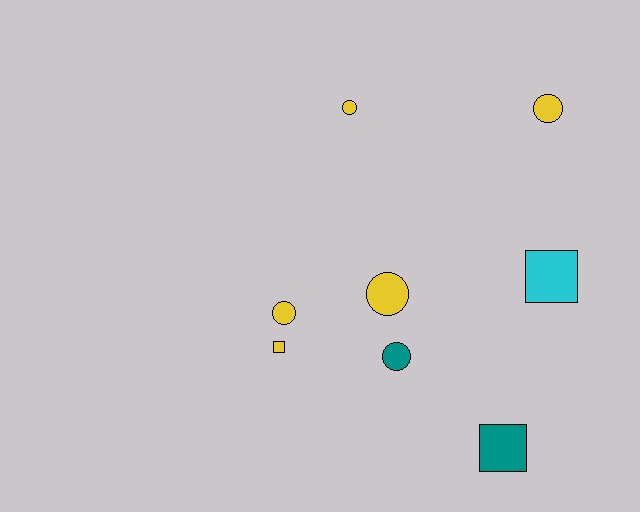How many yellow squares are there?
There is 1 yellow square.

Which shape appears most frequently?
Circle, with 5 objects.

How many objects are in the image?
There are 8 objects.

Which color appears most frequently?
Yellow, with 5 objects.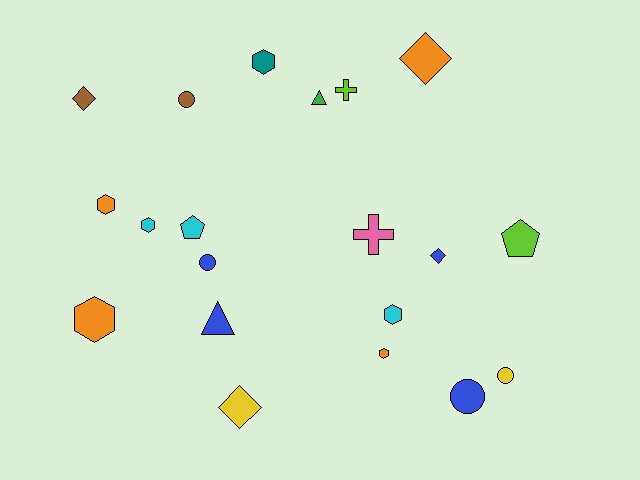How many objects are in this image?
There are 20 objects.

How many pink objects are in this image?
There is 1 pink object.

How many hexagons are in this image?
There are 6 hexagons.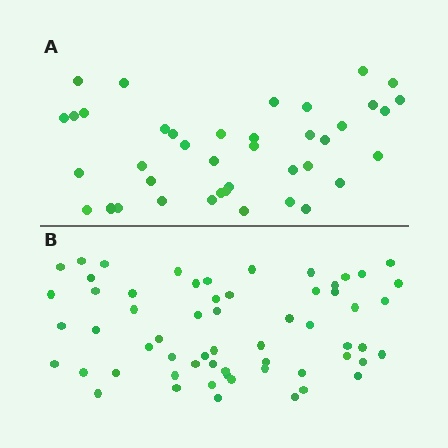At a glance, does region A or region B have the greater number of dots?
Region B (the bottom region) has more dots.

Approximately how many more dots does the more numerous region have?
Region B has approximately 20 more dots than region A.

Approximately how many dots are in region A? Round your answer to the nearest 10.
About 40 dots.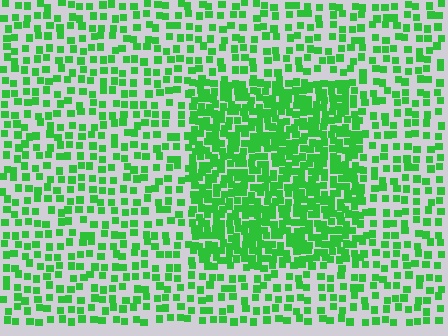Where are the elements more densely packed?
The elements are more densely packed inside the rectangle boundary.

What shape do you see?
I see a rectangle.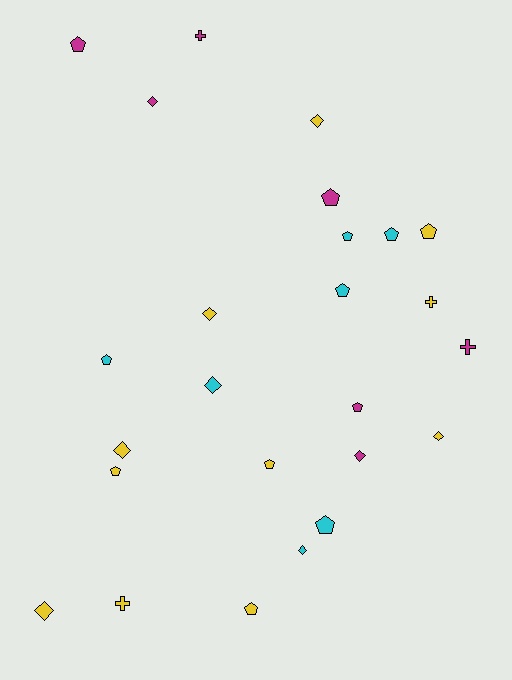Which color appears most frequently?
Yellow, with 11 objects.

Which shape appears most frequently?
Pentagon, with 12 objects.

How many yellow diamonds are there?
There are 5 yellow diamonds.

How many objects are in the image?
There are 25 objects.